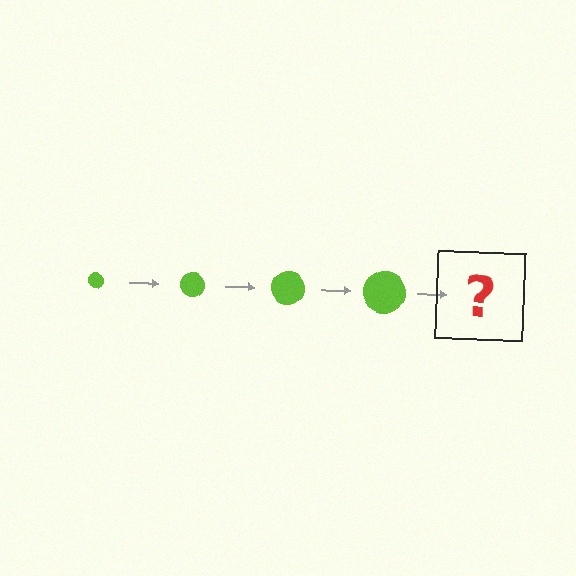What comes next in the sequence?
The next element should be a lime circle, larger than the previous one.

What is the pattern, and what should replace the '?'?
The pattern is that the circle gets progressively larger each step. The '?' should be a lime circle, larger than the previous one.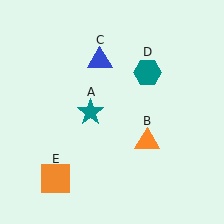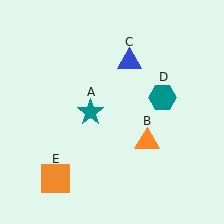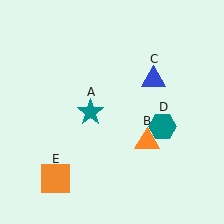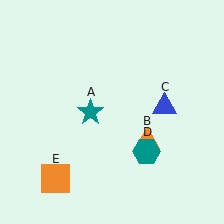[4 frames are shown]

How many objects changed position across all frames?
2 objects changed position: blue triangle (object C), teal hexagon (object D).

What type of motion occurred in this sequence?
The blue triangle (object C), teal hexagon (object D) rotated clockwise around the center of the scene.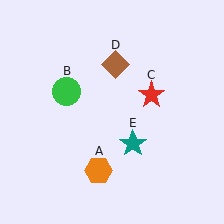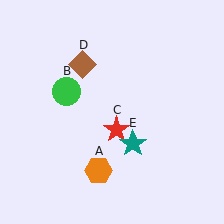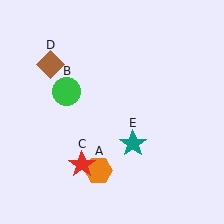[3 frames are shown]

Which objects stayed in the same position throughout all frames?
Orange hexagon (object A) and green circle (object B) and teal star (object E) remained stationary.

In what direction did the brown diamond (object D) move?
The brown diamond (object D) moved left.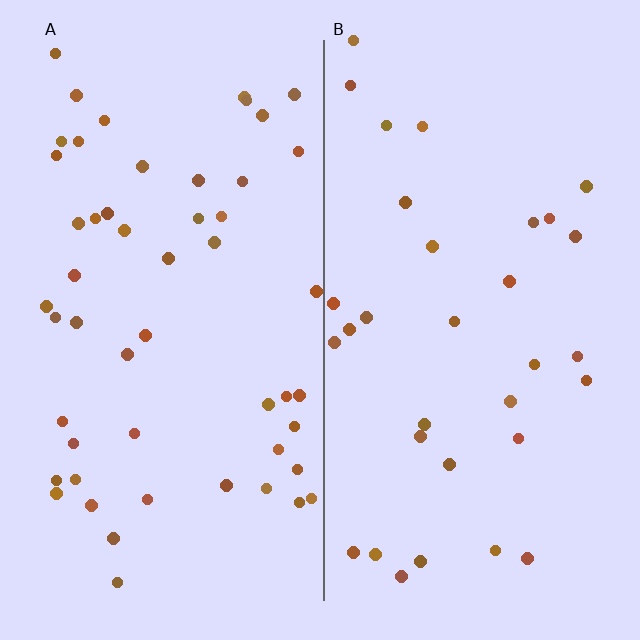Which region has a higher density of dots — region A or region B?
A (the left).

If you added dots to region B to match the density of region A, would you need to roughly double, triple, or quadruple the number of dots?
Approximately double.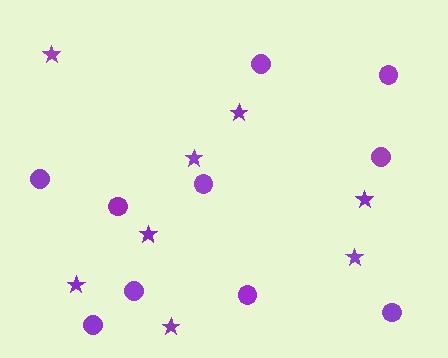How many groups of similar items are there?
There are 2 groups: one group of circles (10) and one group of stars (8).